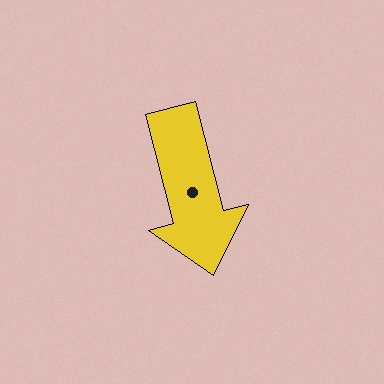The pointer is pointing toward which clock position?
Roughly 6 o'clock.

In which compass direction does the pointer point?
South.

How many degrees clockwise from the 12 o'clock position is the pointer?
Approximately 166 degrees.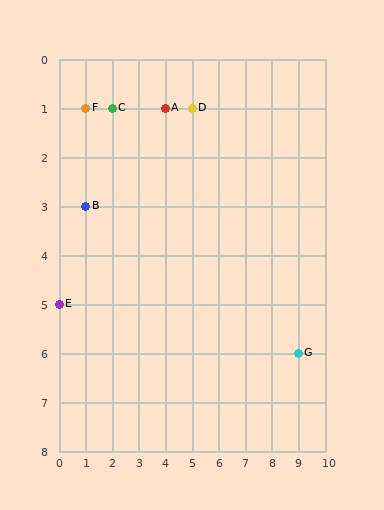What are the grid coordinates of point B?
Point B is at grid coordinates (1, 3).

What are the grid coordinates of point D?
Point D is at grid coordinates (5, 1).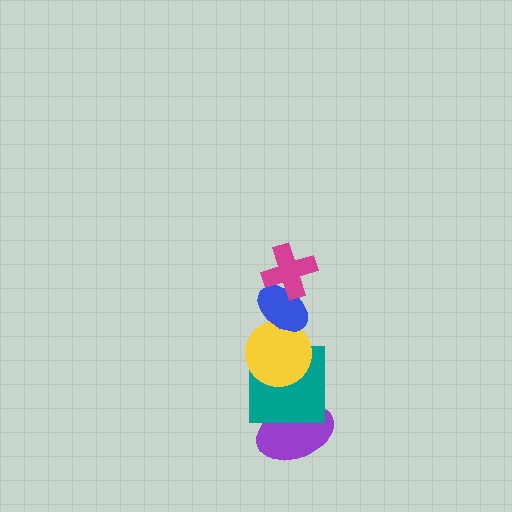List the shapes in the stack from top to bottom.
From top to bottom: the magenta cross, the blue ellipse, the yellow circle, the teal square, the purple ellipse.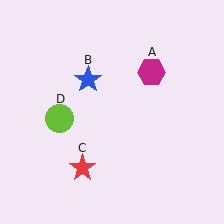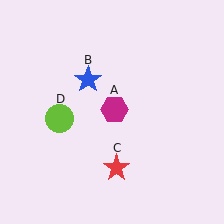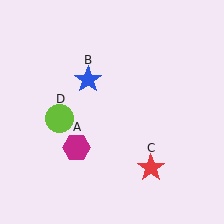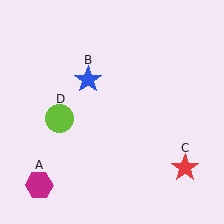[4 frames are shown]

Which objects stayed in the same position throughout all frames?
Blue star (object B) and lime circle (object D) remained stationary.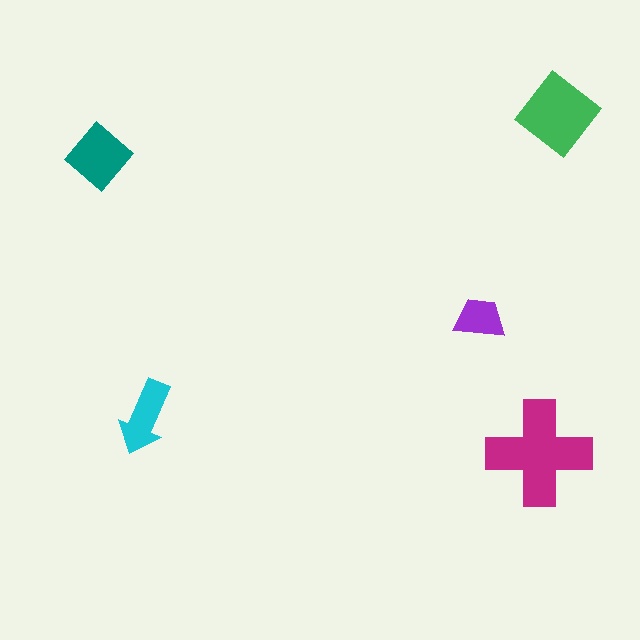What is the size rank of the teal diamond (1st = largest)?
3rd.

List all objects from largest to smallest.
The magenta cross, the green diamond, the teal diamond, the cyan arrow, the purple trapezoid.